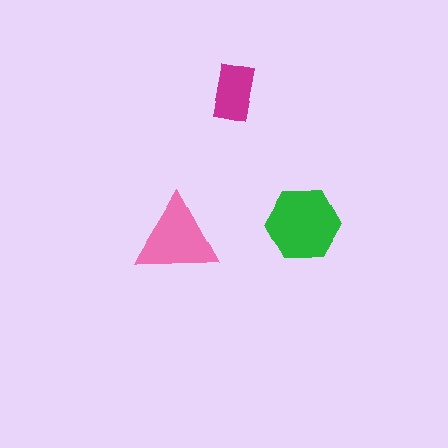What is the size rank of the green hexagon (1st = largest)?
1st.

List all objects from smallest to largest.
The magenta rectangle, the pink triangle, the green hexagon.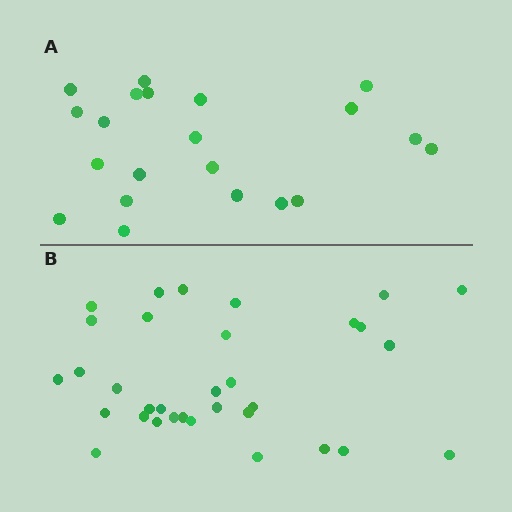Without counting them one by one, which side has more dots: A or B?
Region B (the bottom region) has more dots.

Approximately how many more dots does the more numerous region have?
Region B has roughly 12 or so more dots than region A.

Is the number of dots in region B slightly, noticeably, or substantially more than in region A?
Region B has substantially more. The ratio is roughly 1.6 to 1.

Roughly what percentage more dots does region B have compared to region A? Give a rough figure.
About 55% more.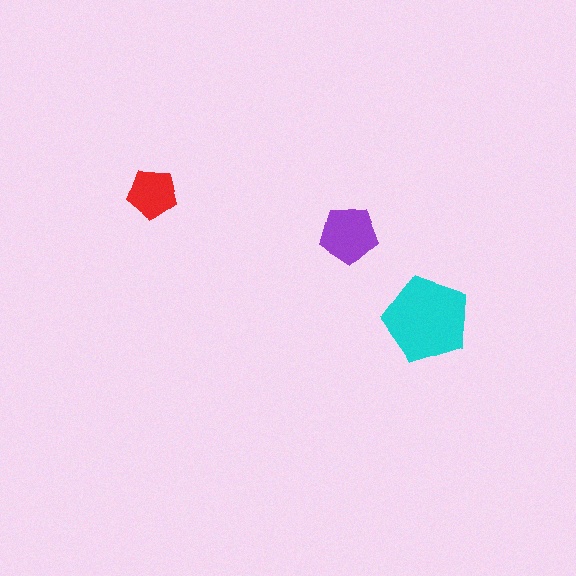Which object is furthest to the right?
The cyan pentagon is rightmost.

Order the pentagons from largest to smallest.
the cyan one, the purple one, the red one.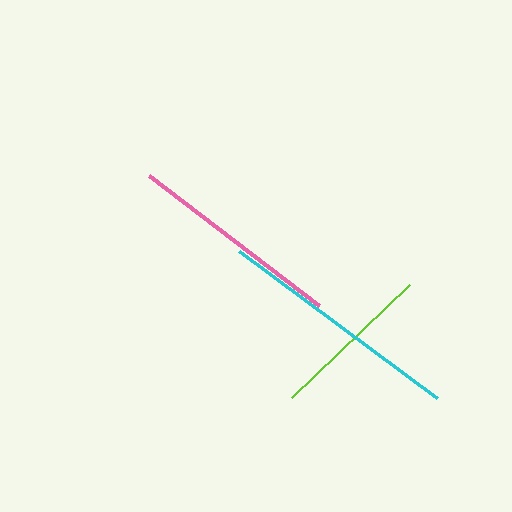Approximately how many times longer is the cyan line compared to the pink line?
The cyan line is approximately 1.2 times the length of the pink line.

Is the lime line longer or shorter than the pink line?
The pink line is longer than the lime line.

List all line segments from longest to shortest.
From longest to shortest: cyan, pink, lime.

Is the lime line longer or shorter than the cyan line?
The cyan line is longer than the lime line.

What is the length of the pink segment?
The pink segment is approximately 214 pixels long.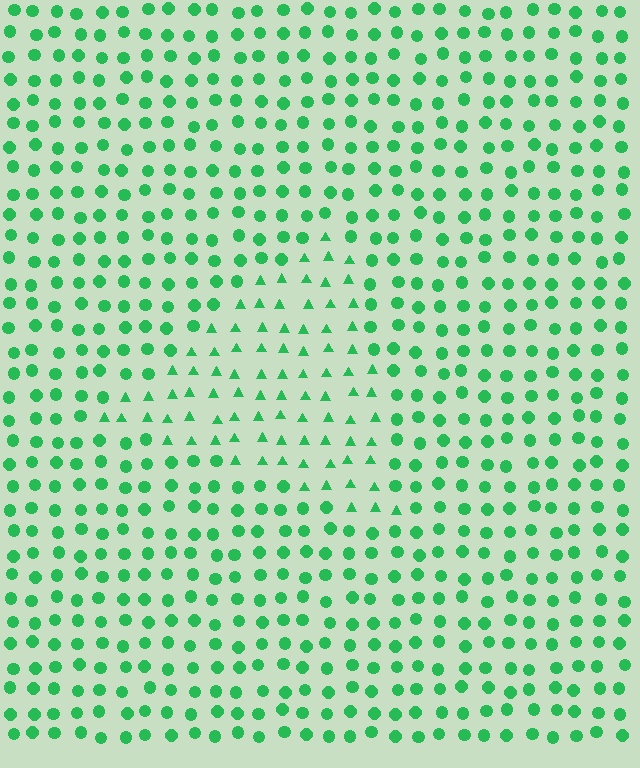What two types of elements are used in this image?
The image uses triangles inside the triangle region and circles outside it.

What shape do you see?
I see a triangle.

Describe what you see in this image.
The image is filled with small green elements arranged in a uniform grid. A triangle-shaped region contains triangles, while the surrounding area contains circles. The boundary is defined purely by the change in element shape.